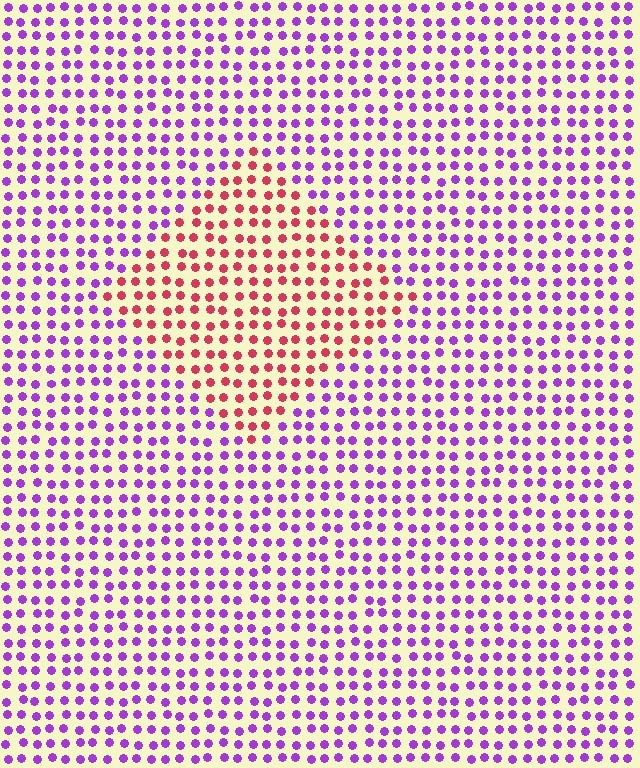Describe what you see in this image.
The image is filled with small purple elements in a uniform arrangement. A diamond-shaped region is visible where the elements are tinted to a slightly different hue, forming a subtle color boundary.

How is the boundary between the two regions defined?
The boundary is defined purely by a slight shift in hue (about 65 degrees). Spacing, size, and orientation are identical on both sides.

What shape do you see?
I see a diamond.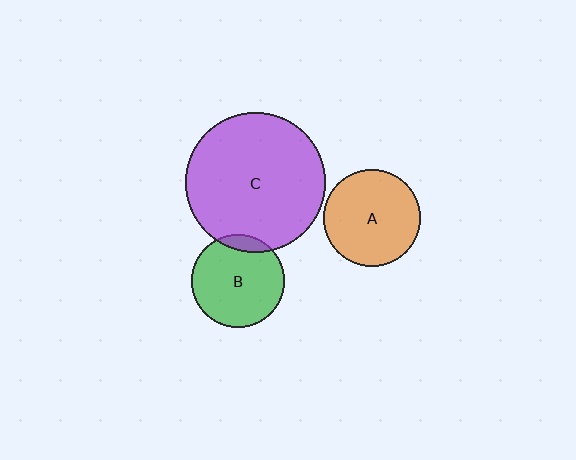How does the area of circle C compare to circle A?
Approximately 2.1 times.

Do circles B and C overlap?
Yes.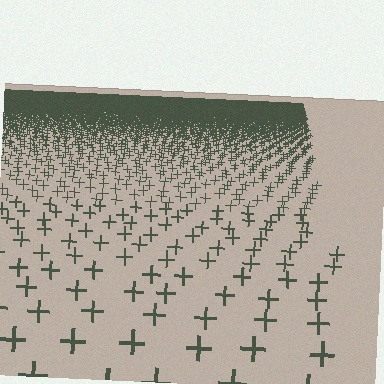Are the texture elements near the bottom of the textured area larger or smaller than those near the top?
Larger. Near the bottom, elements are closer to the viewer and appear at a bigger on-screen size.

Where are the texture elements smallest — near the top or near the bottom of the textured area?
Near the top.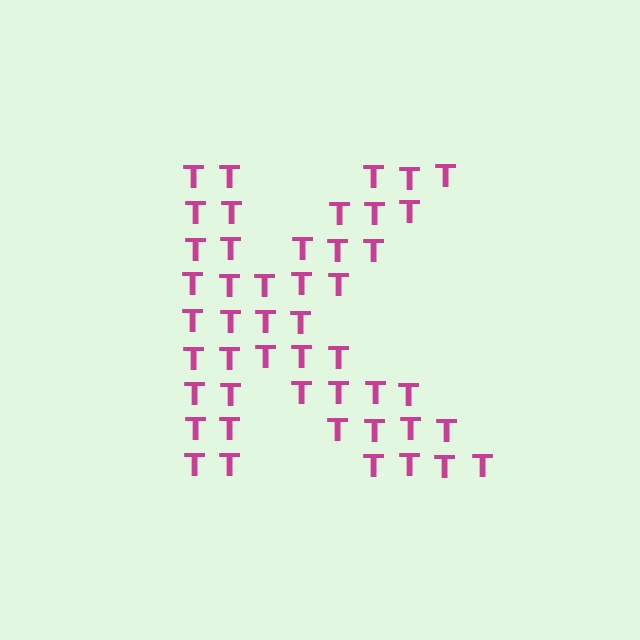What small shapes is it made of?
It is made of small letter T's.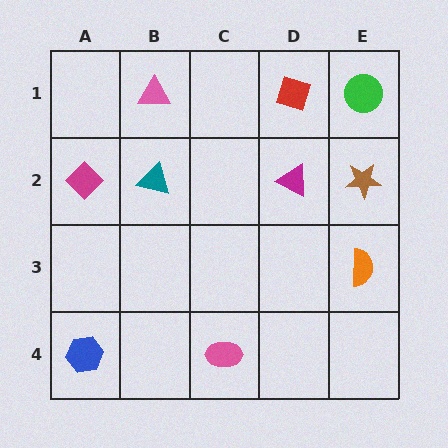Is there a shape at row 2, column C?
No, that cell is empty.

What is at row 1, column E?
A green circle.